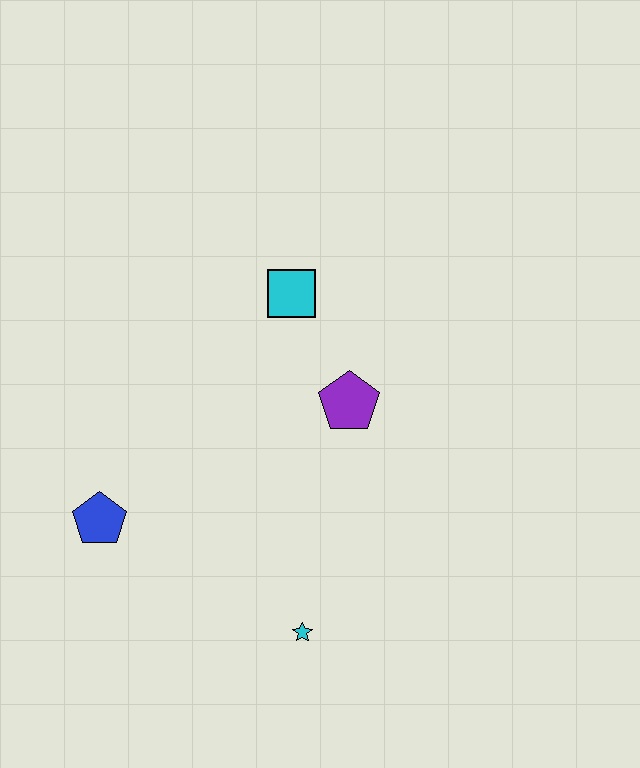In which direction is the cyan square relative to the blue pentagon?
The cyan square is above the blue pentagon.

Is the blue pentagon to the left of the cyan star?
Yes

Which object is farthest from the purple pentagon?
The blue pentagon is farthest from the purple pentagon.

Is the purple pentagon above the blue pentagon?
Yes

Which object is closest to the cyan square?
The purple pentagon is closest to the cyan square.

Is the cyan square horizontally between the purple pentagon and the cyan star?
No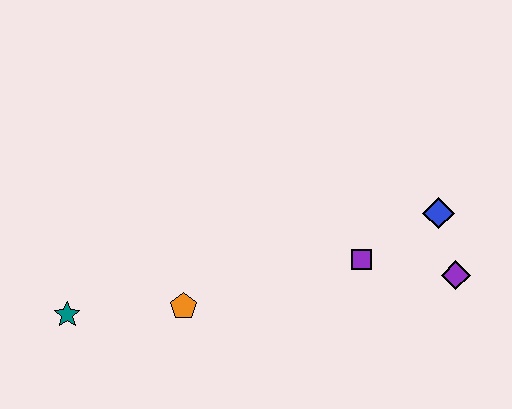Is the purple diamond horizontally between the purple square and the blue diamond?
No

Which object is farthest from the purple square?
The teal star is farthest from the purple square.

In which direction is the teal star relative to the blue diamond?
The teal star is to the left of the blue diamond.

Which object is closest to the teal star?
The orange pentagon is closest to the teal star.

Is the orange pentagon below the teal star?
No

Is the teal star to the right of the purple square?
No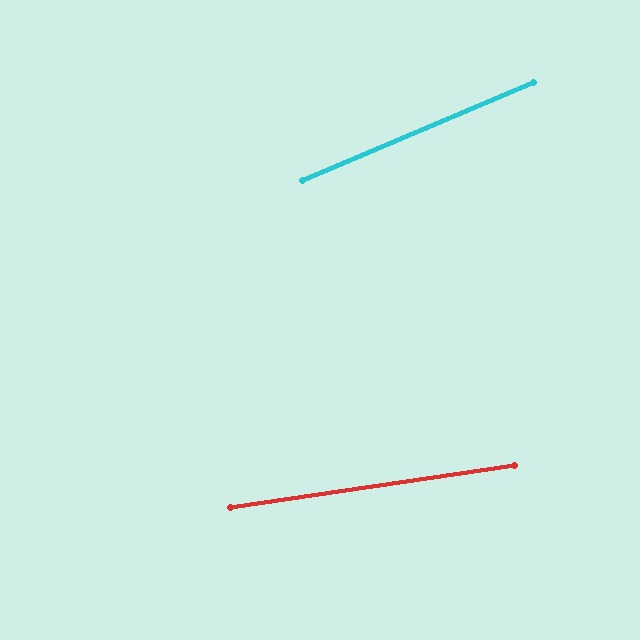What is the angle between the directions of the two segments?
Approximately 15 degrees.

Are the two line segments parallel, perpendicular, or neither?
Neither parallel nor perpendicular — they differ by about 15°.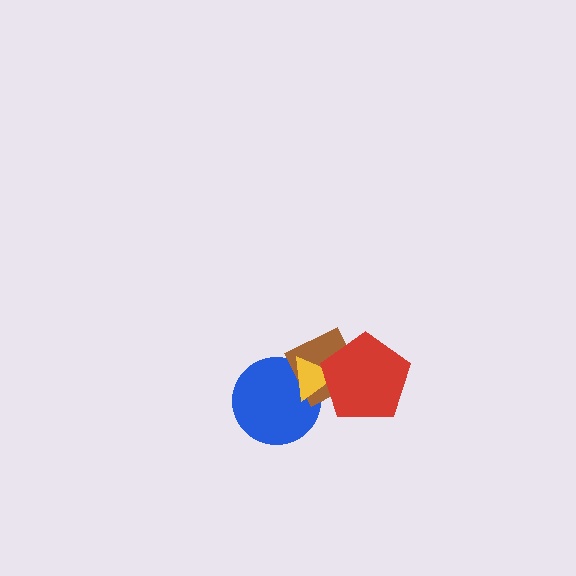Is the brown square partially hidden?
Yes, it is partially covered by another shape.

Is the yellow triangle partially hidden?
Yes, it is partially covered by another shape.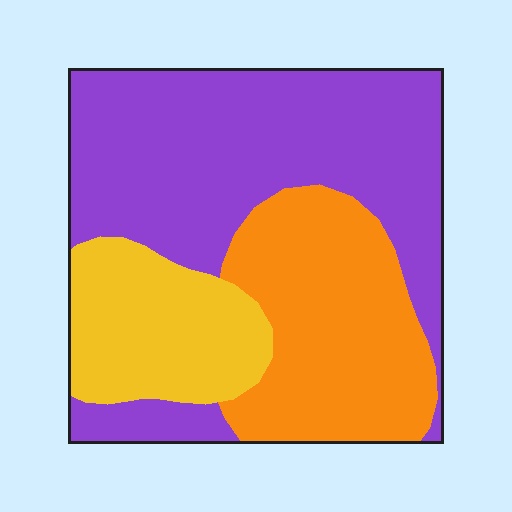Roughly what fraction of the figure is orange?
Orange covers about 30% of the figure.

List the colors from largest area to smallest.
From largest to smallest: purple, orange, yellow.